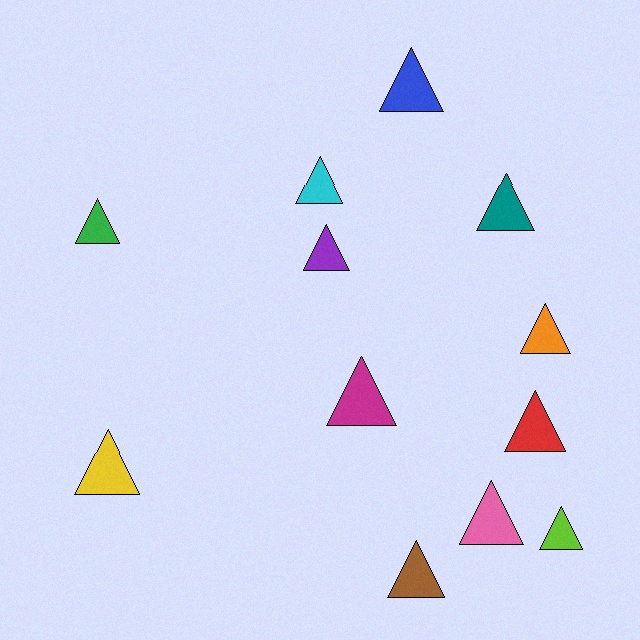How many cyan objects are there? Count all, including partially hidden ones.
There is 1 cyan object.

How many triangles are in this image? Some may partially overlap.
There are 12 triangles.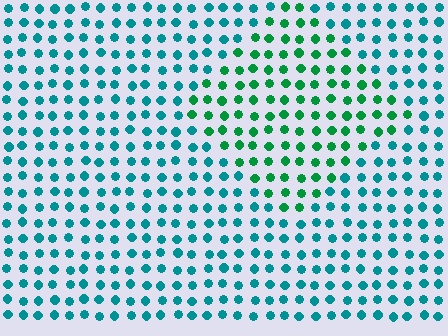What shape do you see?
I see a diamond.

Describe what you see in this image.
The image is filled with small teal elements in a uniform arrangement. A diamond-shaped region is visible where the elements are tinted to a slightly different hue, forming a subtle color boundary.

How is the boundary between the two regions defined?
The boundary is defined purely by a slight shift in hue (about 38 degrees). Spacing, size, and orientation are identical on both sides.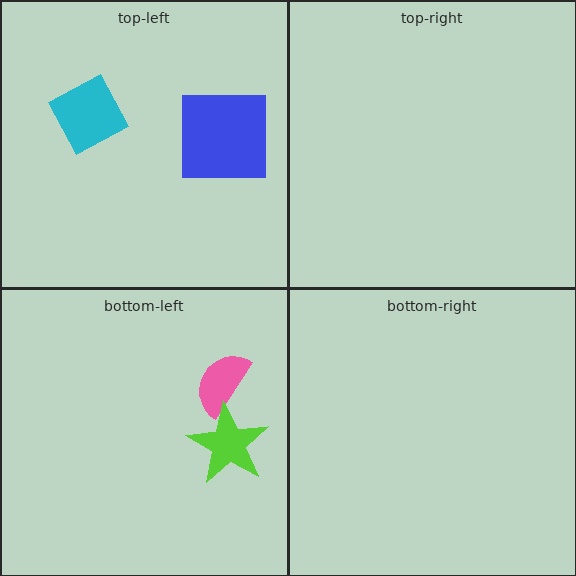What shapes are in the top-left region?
The blue square, the cyan diamond.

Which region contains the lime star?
The bottom-left region.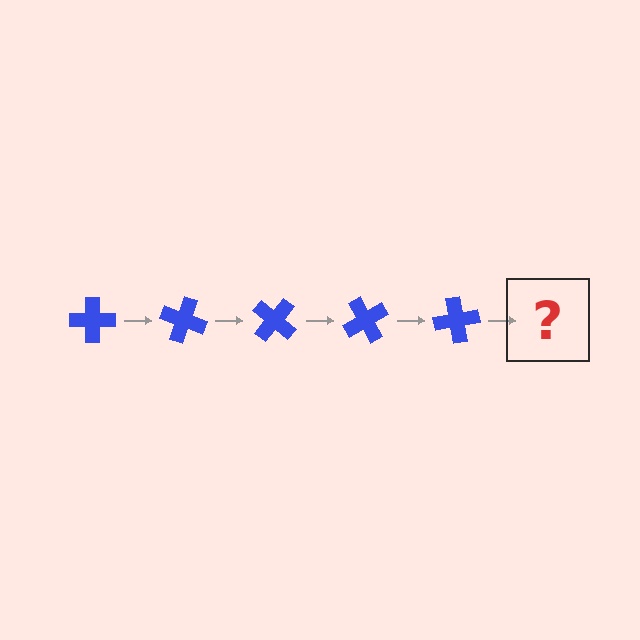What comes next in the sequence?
The next element should be a blue cross rotated 100 degrees.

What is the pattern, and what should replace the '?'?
The pattern is that the cross rotates 20 degrees each step. The '?' should be a blue cross rotated 100 degrees.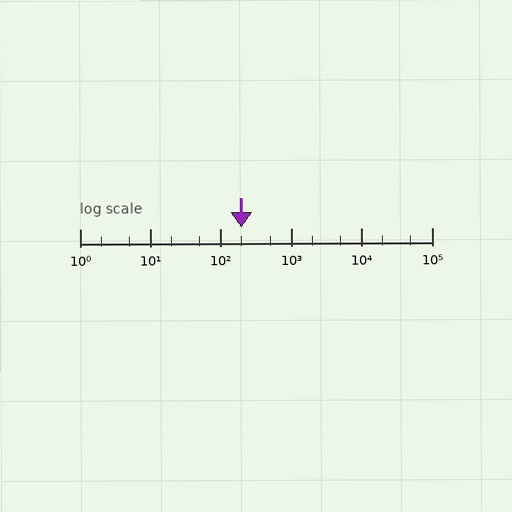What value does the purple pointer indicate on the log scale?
The pointer indicates approximately 200.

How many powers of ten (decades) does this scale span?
The scale spans 5 decades, from 1 to 100000.